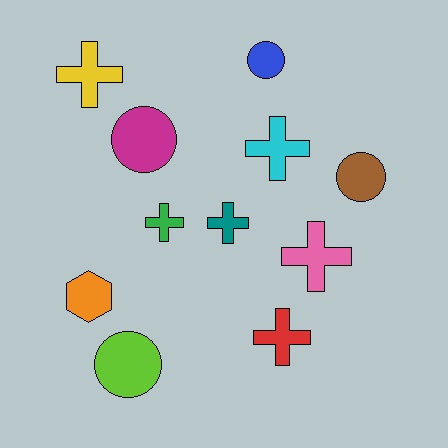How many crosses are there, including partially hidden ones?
There are 6 crosses.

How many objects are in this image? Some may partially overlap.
There are 11 objects.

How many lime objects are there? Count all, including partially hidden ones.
There is 1 lime object.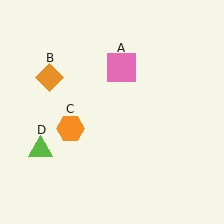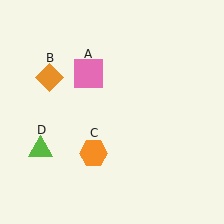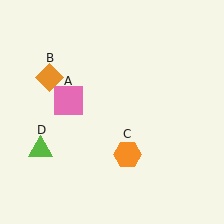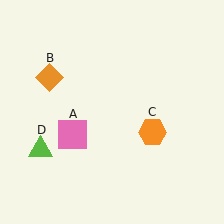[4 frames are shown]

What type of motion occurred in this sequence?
The pink square (object A), orange hexagon (object C) rotated counterclockwise around the center of the scene.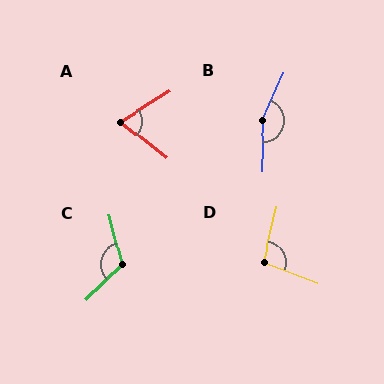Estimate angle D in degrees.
Approximately 97 degrees.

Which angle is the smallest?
A, at approximately 71 degrees.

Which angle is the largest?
B, at approximately 157 degrees.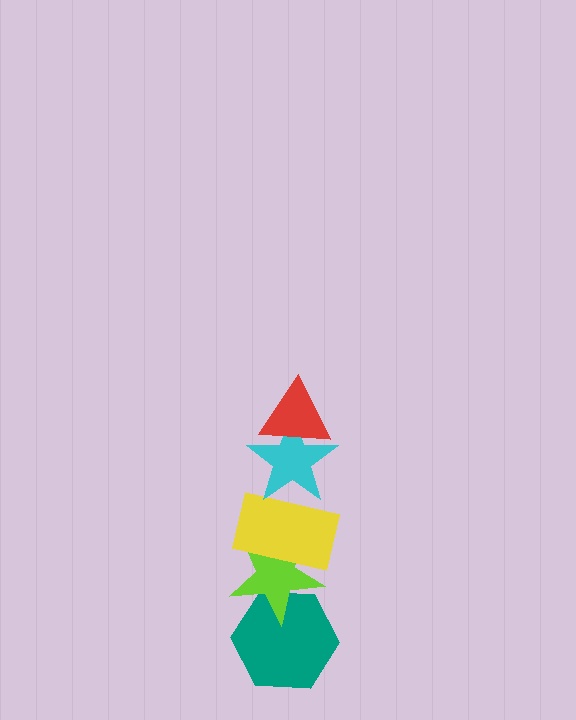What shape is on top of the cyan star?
The red triangle is on top of the cyan star.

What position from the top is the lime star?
The lime star is 4th from the top.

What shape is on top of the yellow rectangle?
The cyan star is on top of the yellow rectangle.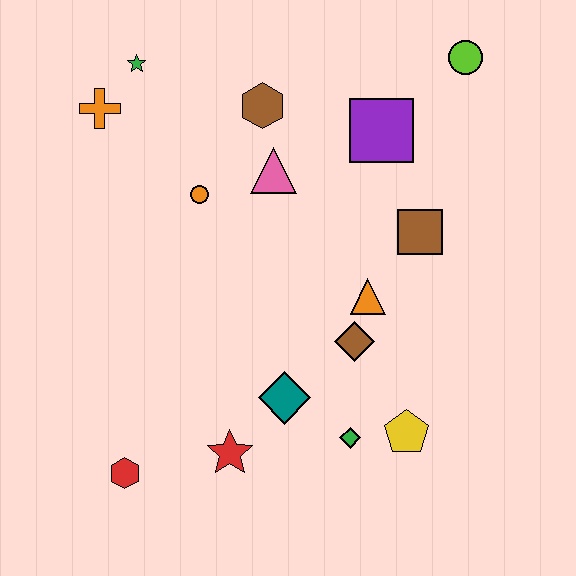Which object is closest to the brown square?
The orange triangle is closest to the brown square.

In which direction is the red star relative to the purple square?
The red star is below the purple square.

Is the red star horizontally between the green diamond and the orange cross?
Yes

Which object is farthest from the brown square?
The red hexagon is farthest from the brown square.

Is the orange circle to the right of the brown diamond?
No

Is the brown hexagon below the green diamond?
No